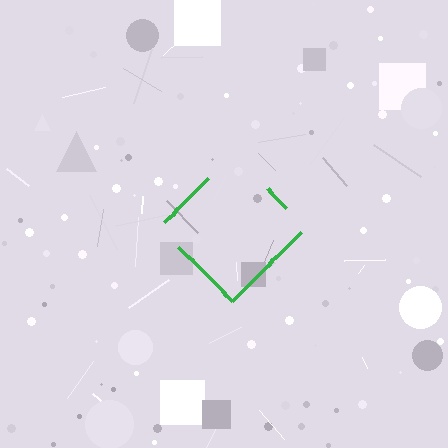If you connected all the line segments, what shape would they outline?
They would outline a diamond.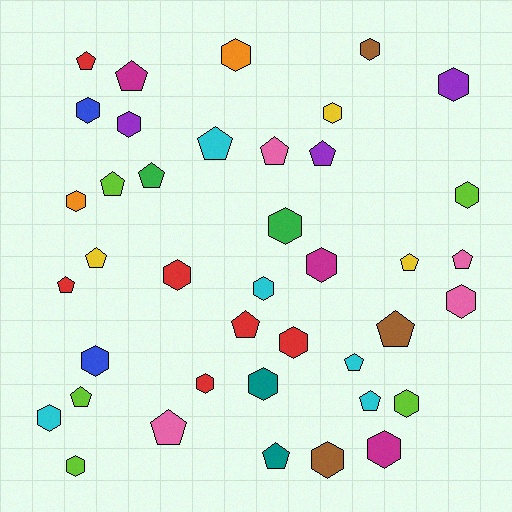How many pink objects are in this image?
There are 4 pink objects.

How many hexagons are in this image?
There are 22 hexagons.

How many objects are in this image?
There are 40 objects.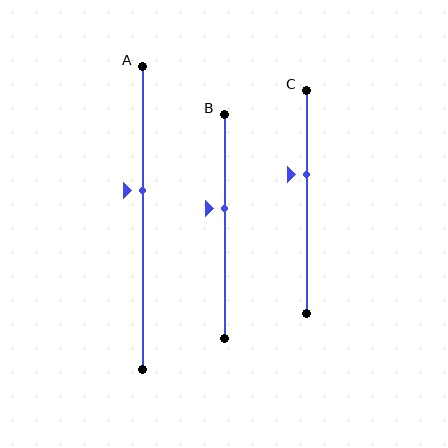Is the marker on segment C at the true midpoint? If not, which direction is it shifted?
No, the marker on segment C is shifted upward by about 12% of the segment length.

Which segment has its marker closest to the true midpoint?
Segment B has its marker closest to the true midpoint.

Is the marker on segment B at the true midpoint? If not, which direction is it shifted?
No, the marker on segment B is shifted upward by about 8% of the segment length.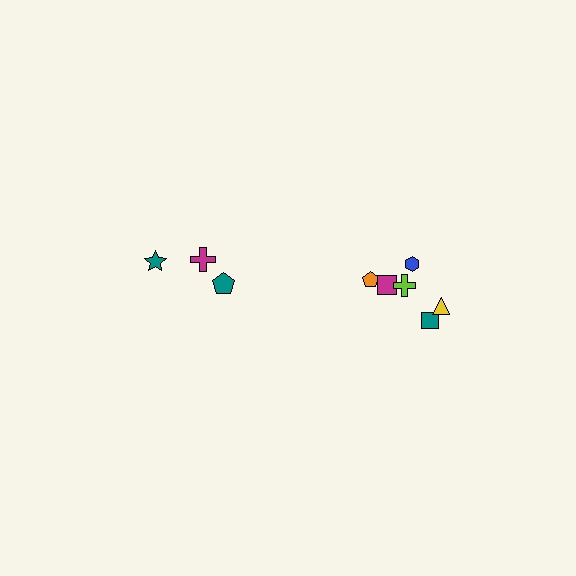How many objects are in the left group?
There are 3 objects.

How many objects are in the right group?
There are 6 objects.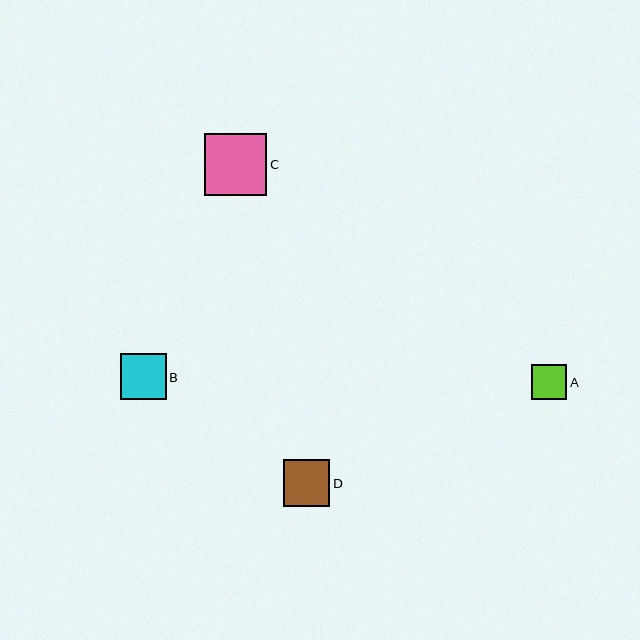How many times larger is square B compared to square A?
Square B is approximately 1.3 times the size of square A.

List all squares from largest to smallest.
From largest to smallest: C, D, B, A.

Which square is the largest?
Square C is the largest with a size of approximately 63 pixels.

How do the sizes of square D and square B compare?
Square D and square B are approximately the same size.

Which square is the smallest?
Square A is the smallest with a size of approximately 35 pixels.